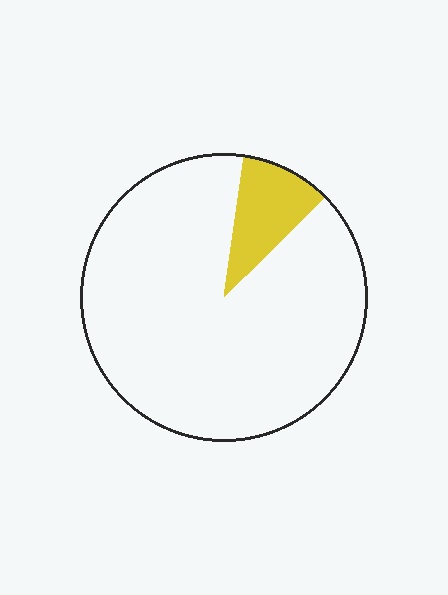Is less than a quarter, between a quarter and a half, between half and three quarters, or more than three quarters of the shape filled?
Less than a quarter.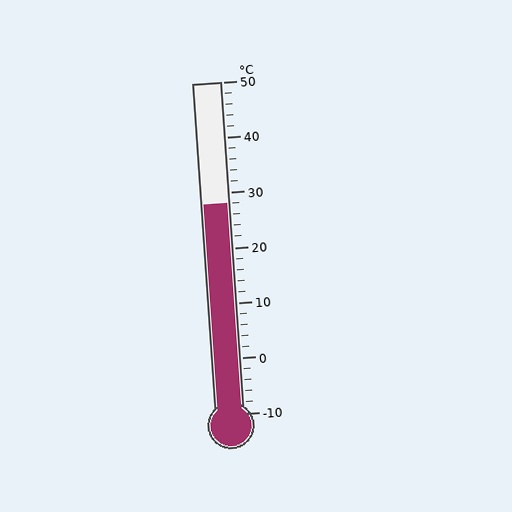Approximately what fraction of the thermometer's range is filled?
The thermometer is filled to approximately 65% of its range.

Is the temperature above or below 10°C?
The temperature is above 10°C.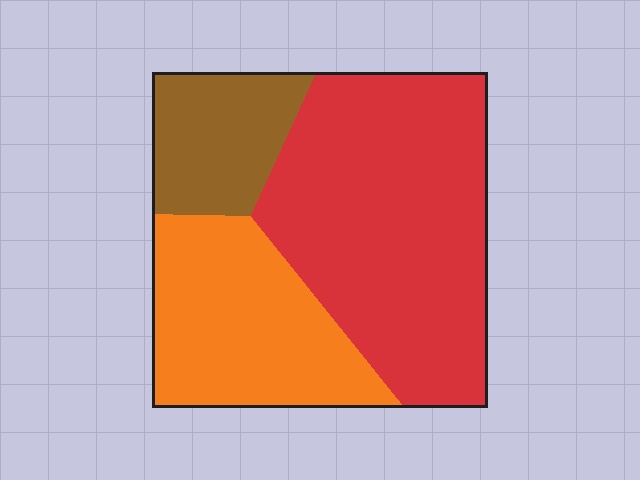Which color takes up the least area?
Brown, at roughly 15%.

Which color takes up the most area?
Red, at roughly 55%.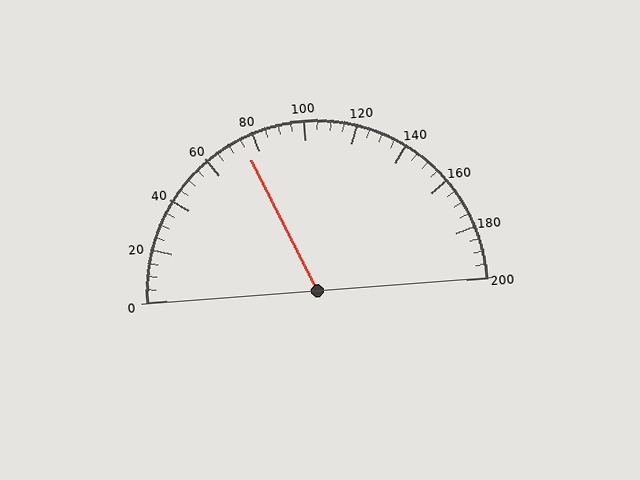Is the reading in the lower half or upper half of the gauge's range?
The reading is in the lower half of the range (0 to 200).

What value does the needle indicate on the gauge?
The needle indicates approximately 75.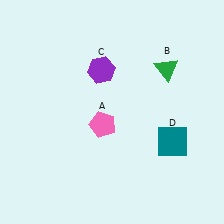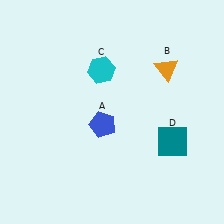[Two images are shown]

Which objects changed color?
A changed from pink to blue. B changed from green to orange. C changed from purple to cyan.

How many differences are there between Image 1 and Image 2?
There are 3 differences between the two images.